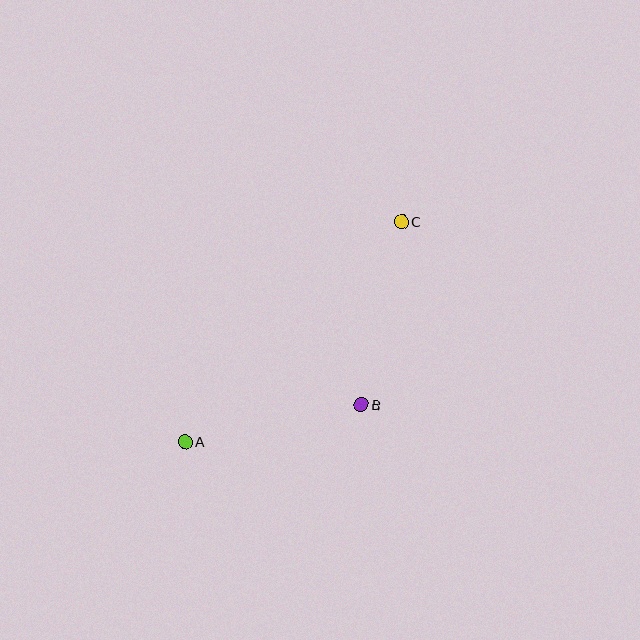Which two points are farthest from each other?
Points A and C are farthest from each other.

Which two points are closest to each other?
Points A and B are closest to each other.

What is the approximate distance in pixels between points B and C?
The distance between B and C is approximately 187 pixels.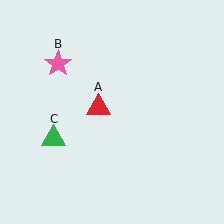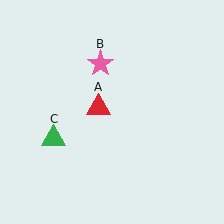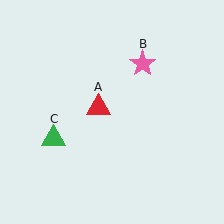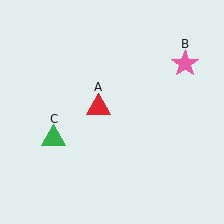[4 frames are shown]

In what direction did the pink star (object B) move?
The pink star (object B) moved right.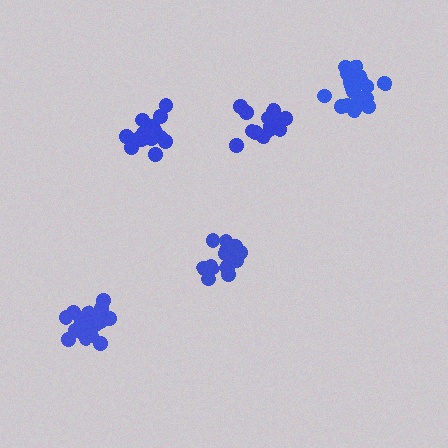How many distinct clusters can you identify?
There are 5 distinct clusters.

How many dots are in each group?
Group 1: 20 dots, Group 2: 16 dots, Group 3: 15 dots, Group 4: 17 dots, Group 5: 20 dots (88 total).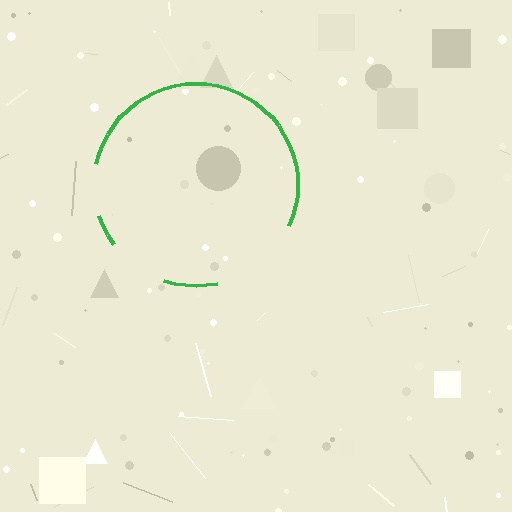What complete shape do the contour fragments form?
The contour fragments form a circle.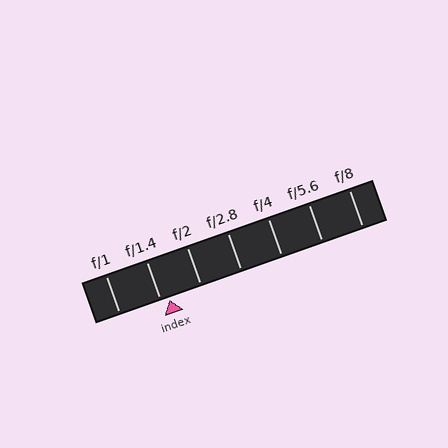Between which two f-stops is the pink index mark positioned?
The index mark is between f/1.4 and f/2.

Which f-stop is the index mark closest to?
The index mark is closest to f/1.4.